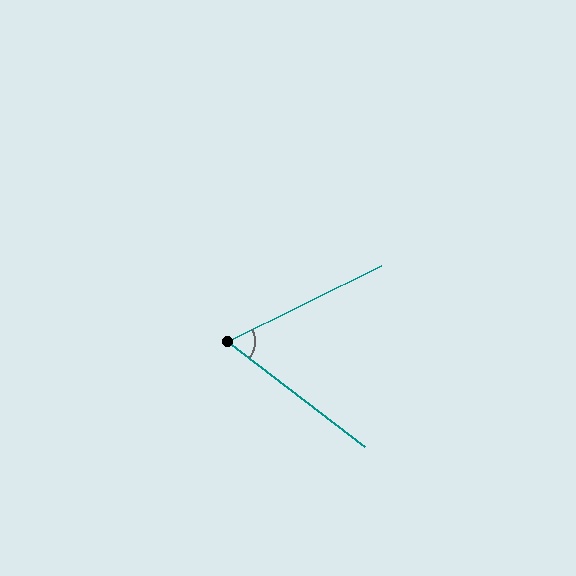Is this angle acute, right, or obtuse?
It is acute.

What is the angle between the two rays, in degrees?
Approximately 64 degrees.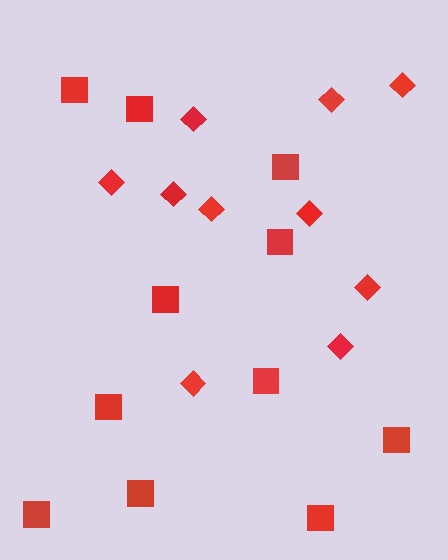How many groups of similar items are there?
There are 2 groups: one group of squares (11) and one group of diamonds (10).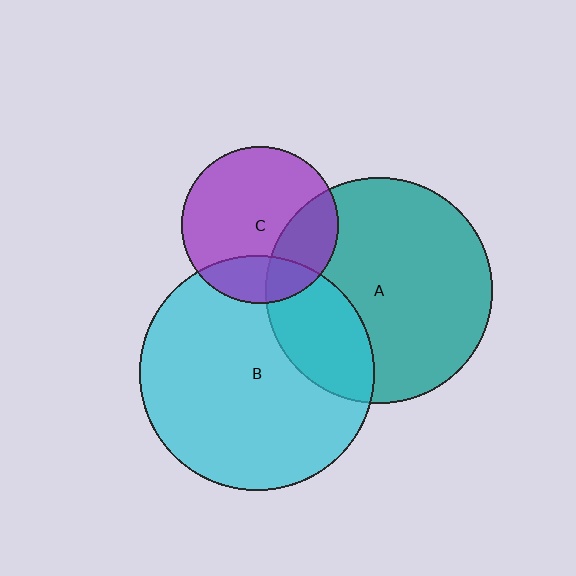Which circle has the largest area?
Circle B (cyan).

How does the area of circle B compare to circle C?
Approximately 2.2 times.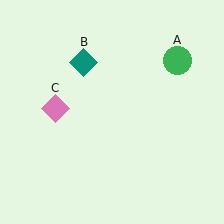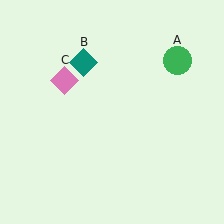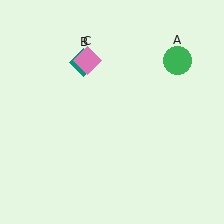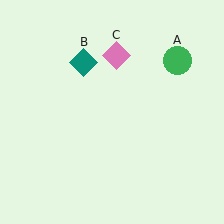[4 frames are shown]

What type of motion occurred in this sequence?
The pink diamond (object C) rotated clockwise around the center of the scene.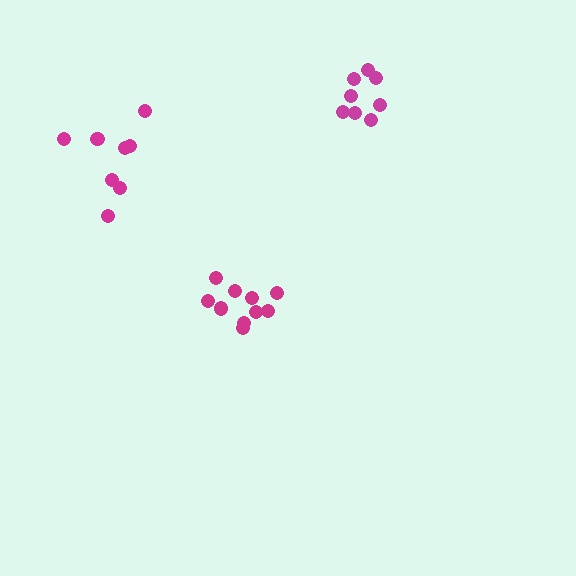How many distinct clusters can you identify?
There are 3 distinct clusters.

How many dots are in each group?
Group 1: 8 dots, Group 2: 8 dots, Group 3: 10 dots (26 total).